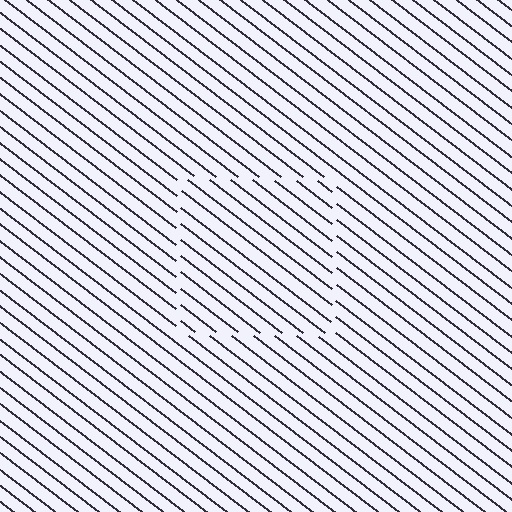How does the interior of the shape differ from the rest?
The interior of the shape contains the same grating, shifted by half a period — the contour is defined by the phase discontinuity where line-ends from the inner and outer gratings abut.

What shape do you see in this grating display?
An illusory square. The interior of the shape contains the same grating, shifted by half a period — the contour is defined by the phase discontinuity where line-ends from the inner and outer gratings abut.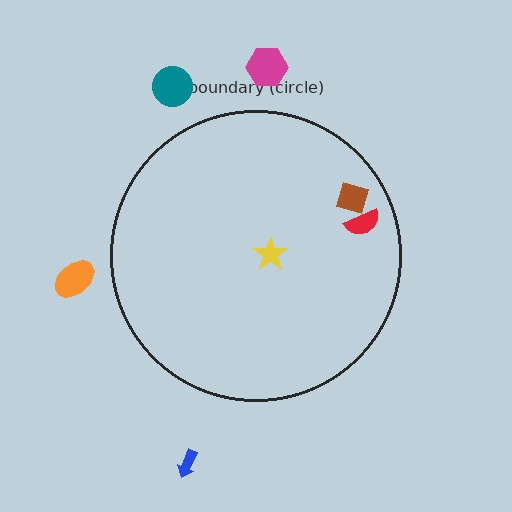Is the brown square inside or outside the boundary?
Inside.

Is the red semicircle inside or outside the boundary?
Inside.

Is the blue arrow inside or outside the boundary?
Outside.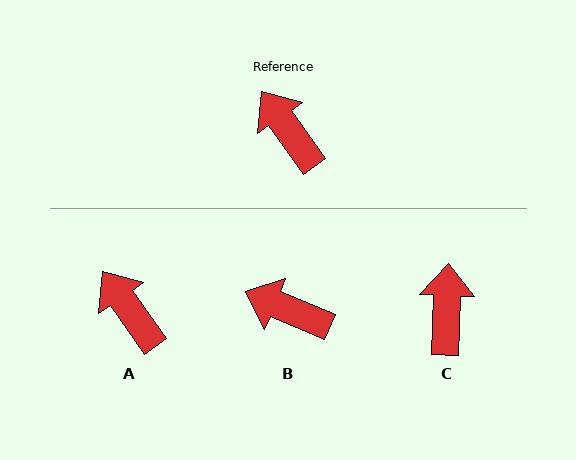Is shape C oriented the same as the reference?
No, it is off by about 37 degrees.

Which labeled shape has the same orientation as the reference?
A.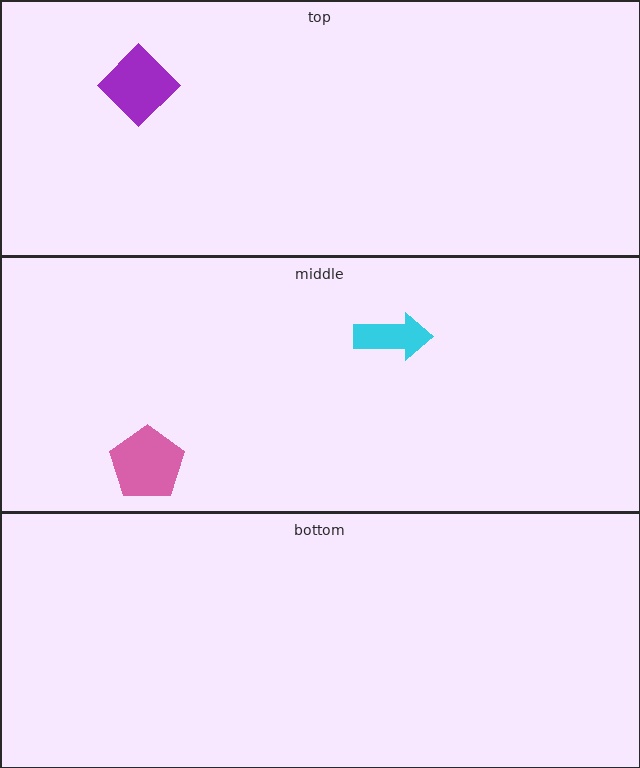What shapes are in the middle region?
The pink pentagon, the cyan arrow.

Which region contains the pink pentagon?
The middle region.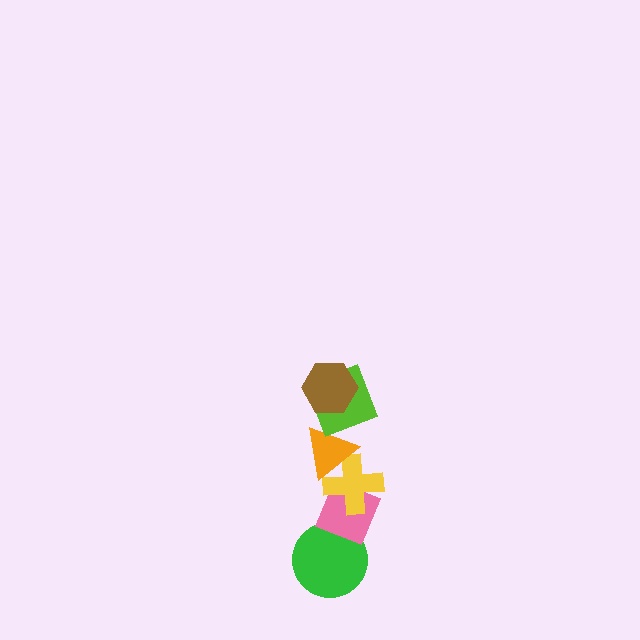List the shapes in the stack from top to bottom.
From top to bottom: the brown hexagon, the lime square, the orange triangle, the yellow cross, the pink diamond, the green circle.